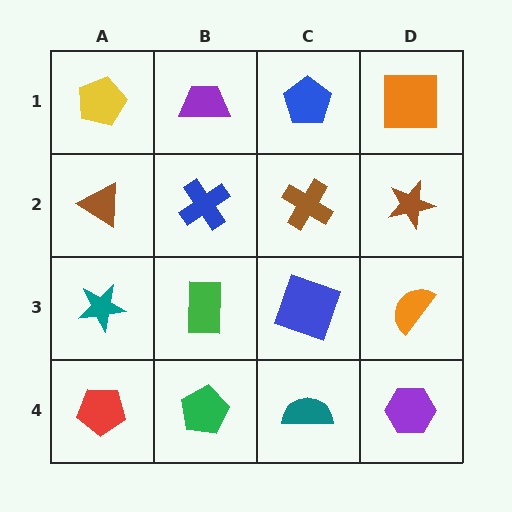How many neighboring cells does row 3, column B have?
4.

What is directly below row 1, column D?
A brown star.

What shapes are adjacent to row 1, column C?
A brown cross (row 2, column C), a purple trapezoid (row 1, column B), an orange square (row 1, column D).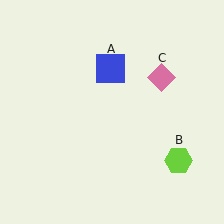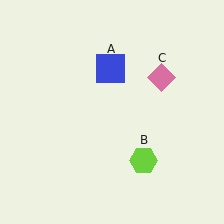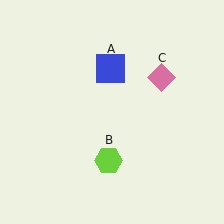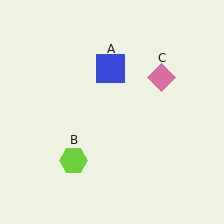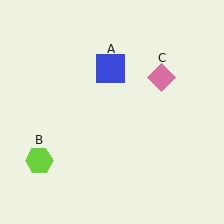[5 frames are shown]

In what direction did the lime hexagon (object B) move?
The lime hexagon (object B) moved left.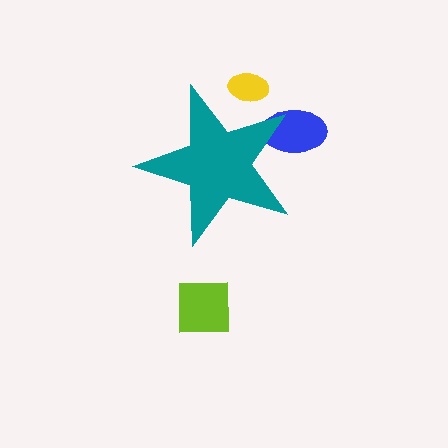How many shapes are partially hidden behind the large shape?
2 shapes are partially hidden.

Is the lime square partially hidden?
No, the lime square is fully visible.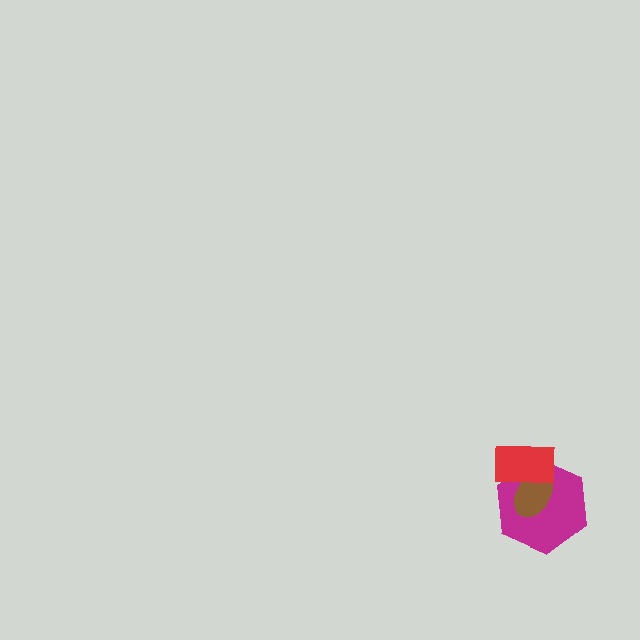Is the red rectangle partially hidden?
No, no other shape covers it.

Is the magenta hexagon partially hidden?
Yes, it is partially covered by another shape.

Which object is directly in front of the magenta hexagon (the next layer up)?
The brown ellipse is directly in front of the magenta hexagon.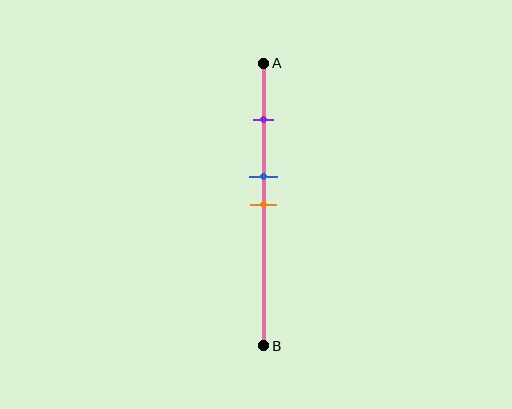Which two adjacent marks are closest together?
The blue and orange marks are the closest adjacent pair.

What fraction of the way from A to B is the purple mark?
The purple mark is approximately 20% (0.2) of the way from A to B.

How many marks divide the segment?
There are 3 marks dividing the segment.